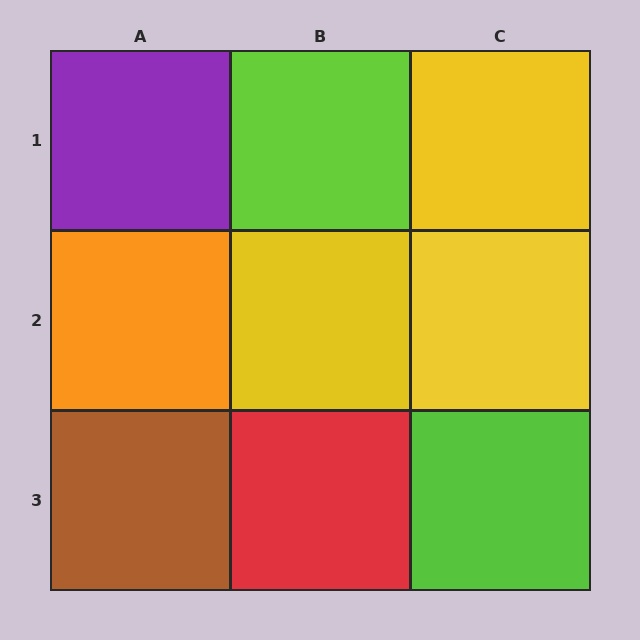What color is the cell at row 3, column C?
Lime.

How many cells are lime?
2 cells are lime.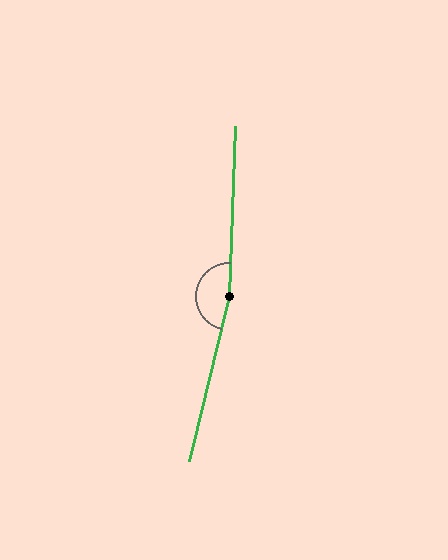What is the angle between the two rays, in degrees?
Approximately 168 degrees.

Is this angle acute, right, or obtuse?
It is obtuse.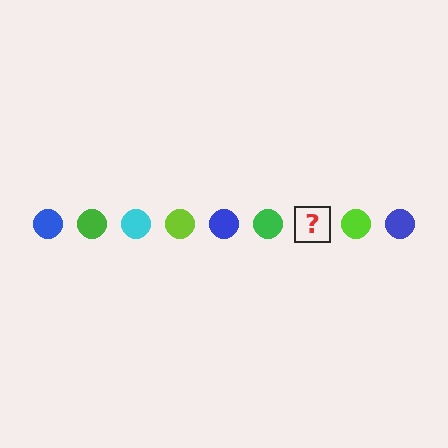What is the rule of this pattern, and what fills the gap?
The rule is that the pattern cycles through blue, green, cyan, lime circles. The gap should be filled with a cyan circle.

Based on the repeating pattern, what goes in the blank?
The blank should be a cyan circle.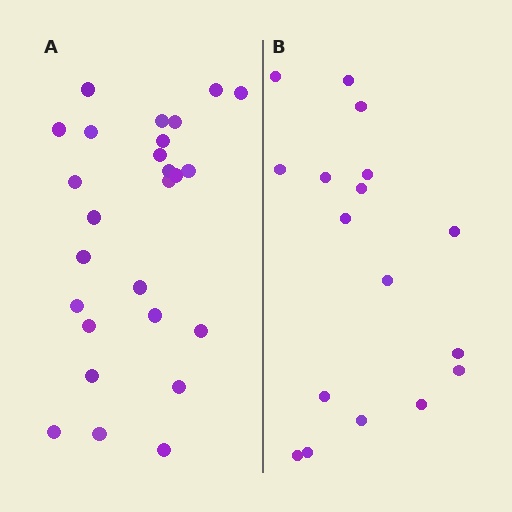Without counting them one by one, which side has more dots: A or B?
Region A (the left region) has more dots.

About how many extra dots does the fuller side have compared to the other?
Region A has roughly 8 or so more dots than region B.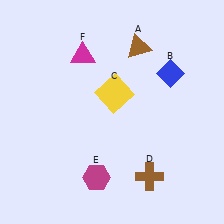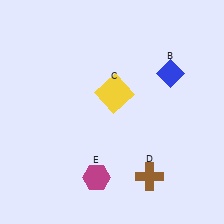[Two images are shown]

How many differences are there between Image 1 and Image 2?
There are 2 differences between the two images.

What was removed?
The magenta triangle (F), the brown triangle (A) were removed in Image 2.